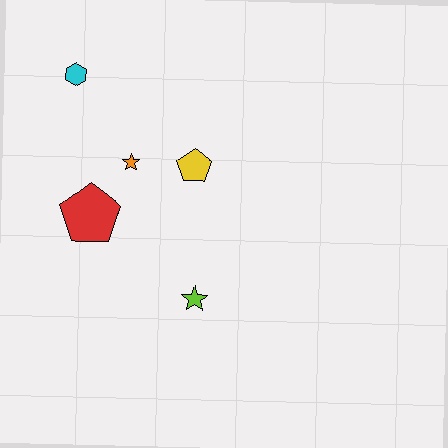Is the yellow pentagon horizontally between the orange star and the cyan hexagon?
No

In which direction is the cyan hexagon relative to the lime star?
The cyan hexagon is above the lime star.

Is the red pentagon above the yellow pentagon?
No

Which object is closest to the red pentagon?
The orange star is closest to the red pentagon.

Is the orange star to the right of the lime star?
No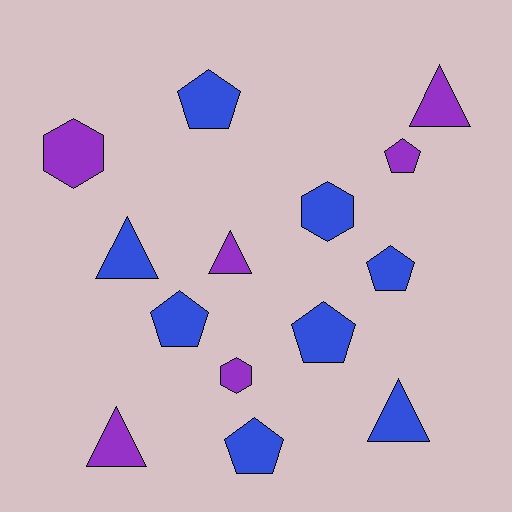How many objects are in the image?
There are 14 objects.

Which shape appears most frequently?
Pentagon, with 6 objects.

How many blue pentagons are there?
There are 5 blue pentagons.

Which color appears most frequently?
Blue, with 8 objects.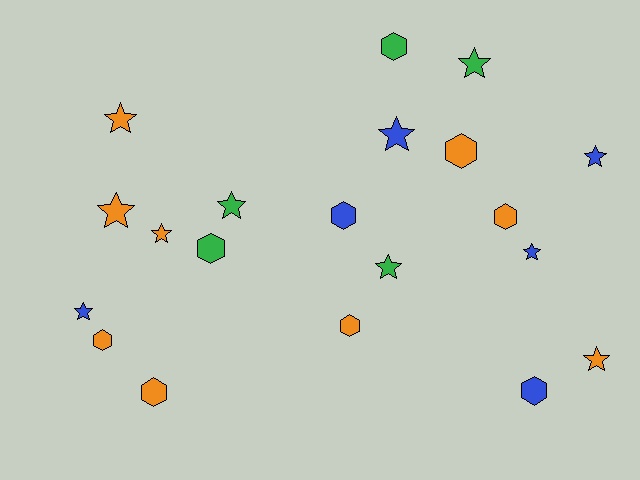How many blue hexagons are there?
There are 2 blue hexagons.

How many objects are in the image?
There are 20 objects.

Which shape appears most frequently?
Star, with 11 objects.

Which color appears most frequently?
Orange, with 9 objects.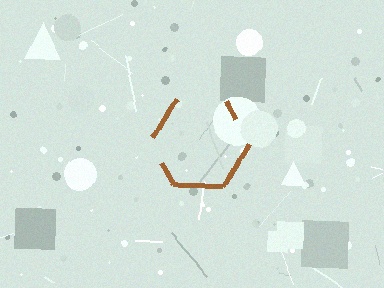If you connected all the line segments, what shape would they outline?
They would outline a hexagon.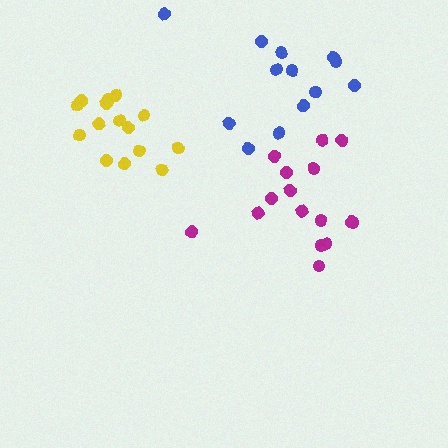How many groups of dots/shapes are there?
There are 3 groups.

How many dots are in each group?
Group 1: 16 dots, Group 2: 15 dots, Group 3: 13 dots (44 total).